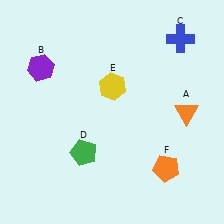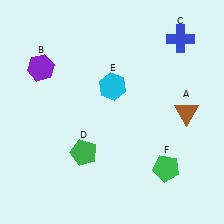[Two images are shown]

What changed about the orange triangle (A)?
In Image 1, A is orange. In Image 2, it changed to brown.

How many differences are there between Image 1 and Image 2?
There are 3 differences between the two images.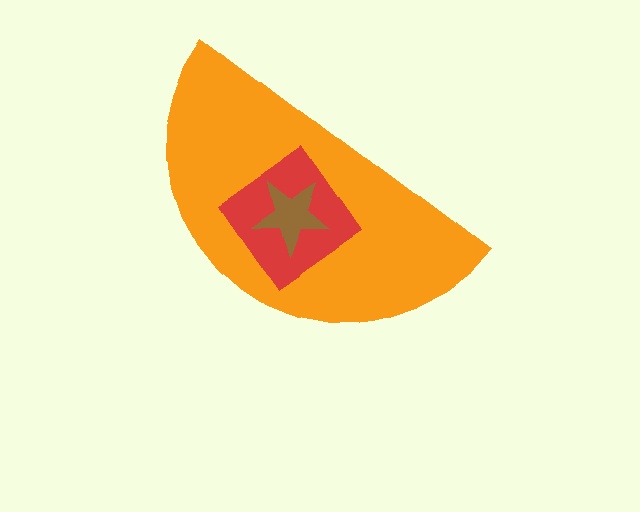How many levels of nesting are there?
3.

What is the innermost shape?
The brown star.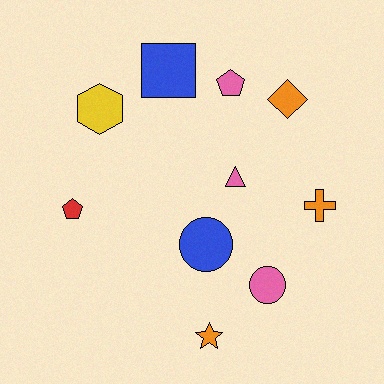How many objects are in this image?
There are 10 objects.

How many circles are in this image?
There are 2 circles.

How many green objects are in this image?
There are no green objects.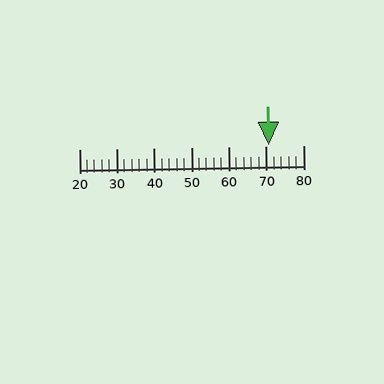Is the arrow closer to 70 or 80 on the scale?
The arrow is closer to 70.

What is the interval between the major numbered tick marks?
The major tick marks are spaced 10 units apart.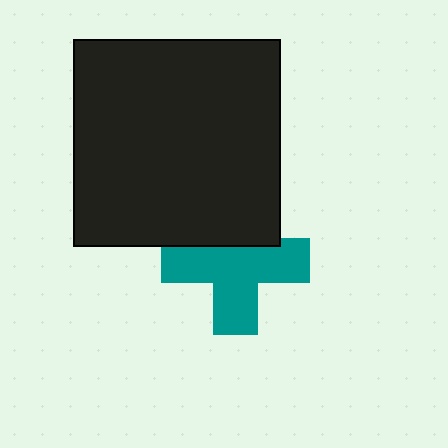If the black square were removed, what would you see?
You would see the complete teal cross.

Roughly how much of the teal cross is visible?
Most of it is visible (roughly 70%).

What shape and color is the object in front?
The object in front is a black square.